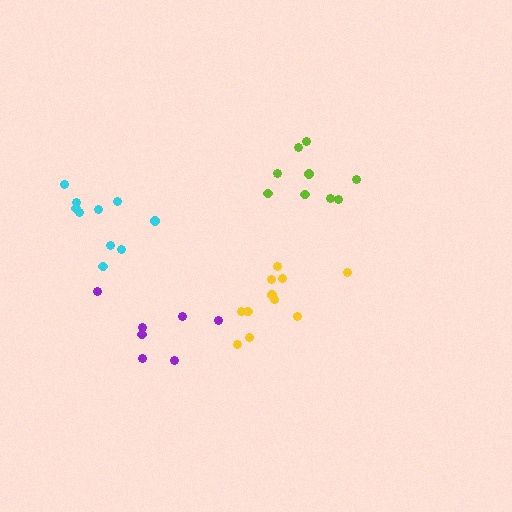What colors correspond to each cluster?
The clusters are colored: cyan, yellow, purple, lime.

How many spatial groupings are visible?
There are 4 spatial groupings.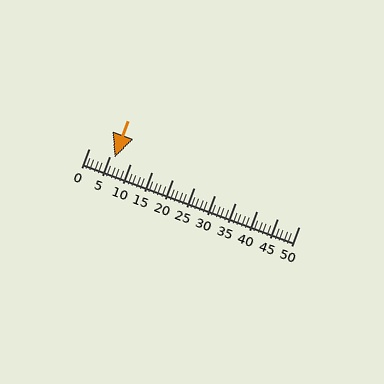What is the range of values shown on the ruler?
The ruler shows values from 0 to 50.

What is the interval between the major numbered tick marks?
The major tick marks are spaced 5 units apart.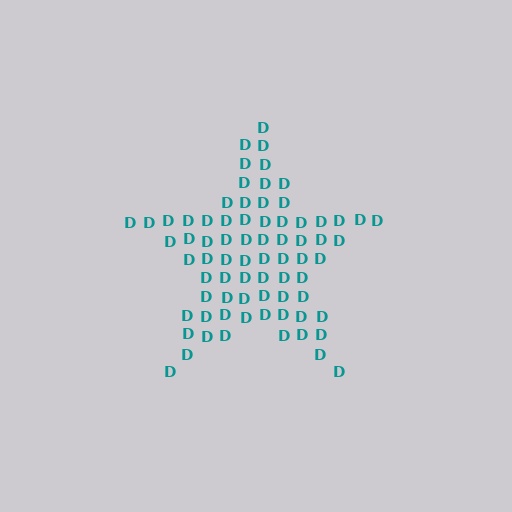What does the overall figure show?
The overall figure shows a star.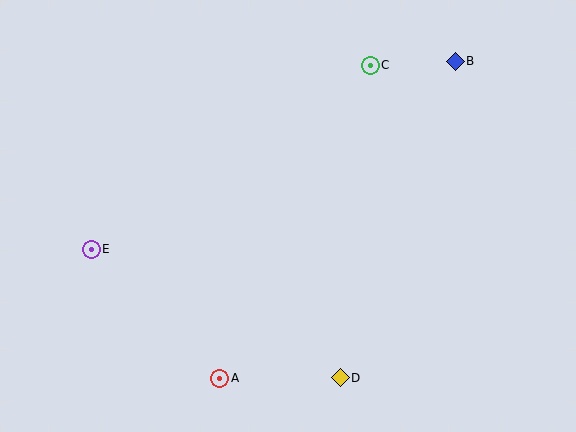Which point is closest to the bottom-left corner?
Point E is closest to the bottom-left corner.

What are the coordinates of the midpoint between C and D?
The midpoint between C and D is at (355, 221).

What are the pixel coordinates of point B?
Point B is at (455, 61).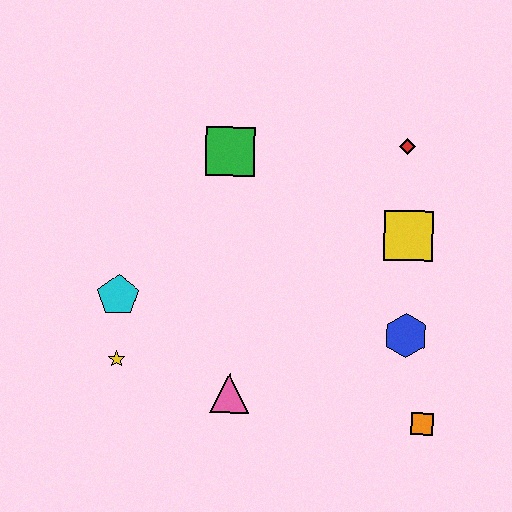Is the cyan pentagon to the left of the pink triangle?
Yes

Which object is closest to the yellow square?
The red diamond is closest to the yellow square.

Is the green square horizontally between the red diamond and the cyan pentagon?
Yes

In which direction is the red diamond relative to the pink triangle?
The red diamond is above the pink triangle.